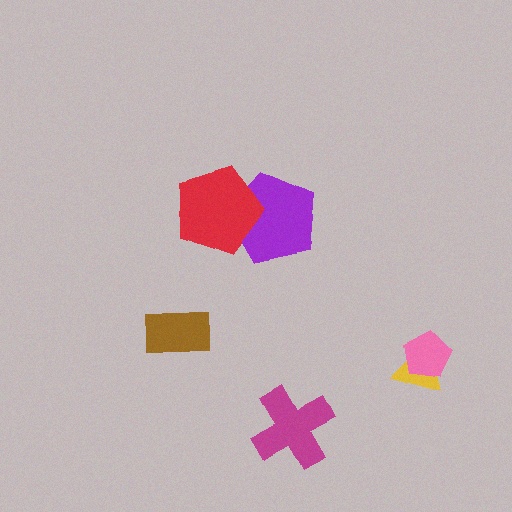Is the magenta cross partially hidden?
No, no other shape covers it.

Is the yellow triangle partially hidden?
Yes, it is partially covered by another shape.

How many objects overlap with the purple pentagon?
1 object overlaps with the purple pentagon.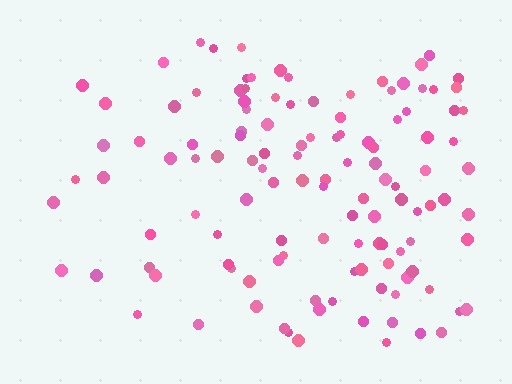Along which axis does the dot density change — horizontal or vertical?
Horizontal.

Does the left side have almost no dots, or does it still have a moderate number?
Still a moderate number, just noticeably fewer than the right.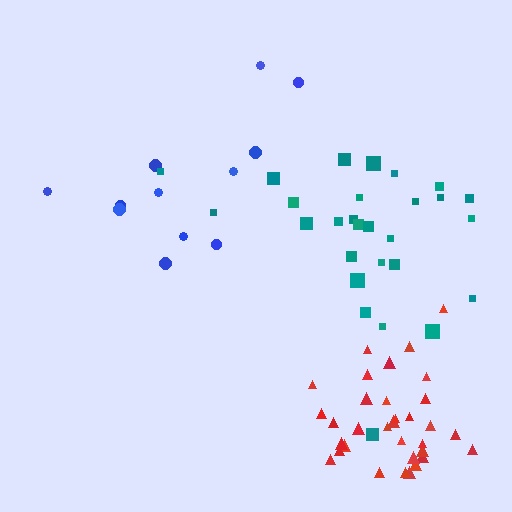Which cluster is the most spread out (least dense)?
Blue.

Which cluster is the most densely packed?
Red.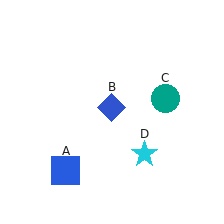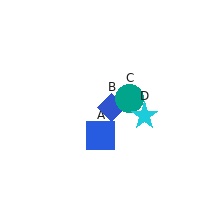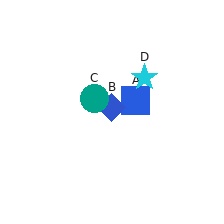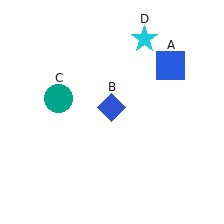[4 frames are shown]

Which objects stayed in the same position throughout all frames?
Blue diamond (object B) remained stationary.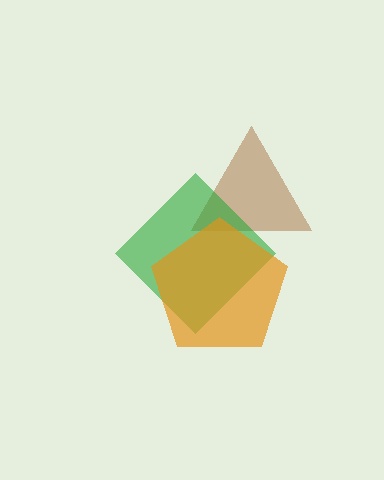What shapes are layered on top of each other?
The layered shapes are: a brown triangle, a green diamond, an orange pentagon.